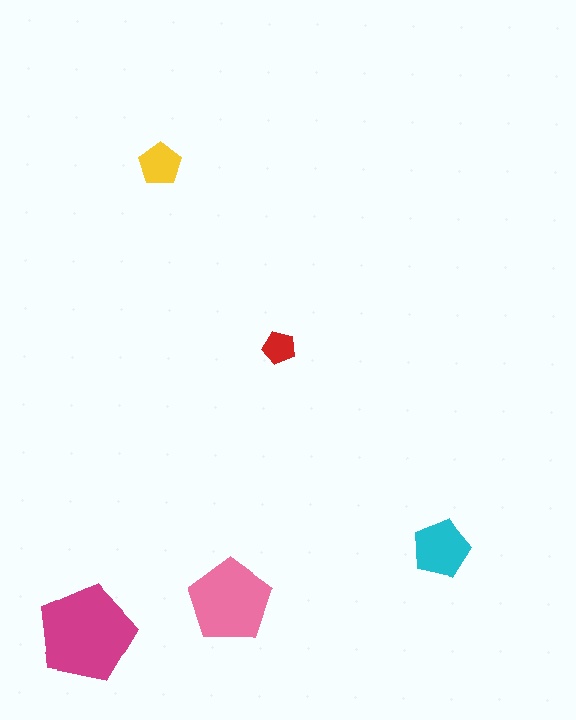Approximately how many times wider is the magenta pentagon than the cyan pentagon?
About 1.5 times wider.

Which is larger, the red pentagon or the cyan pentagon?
The cyan one.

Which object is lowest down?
The magenta pentagon is bottommost.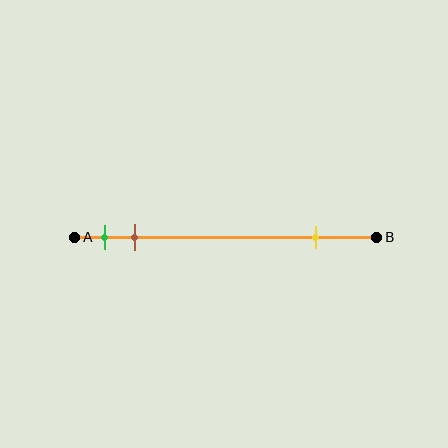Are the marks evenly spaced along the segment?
No, the marks are not evenly spaced.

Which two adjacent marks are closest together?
The green and brown marks are the closest adjacent pair.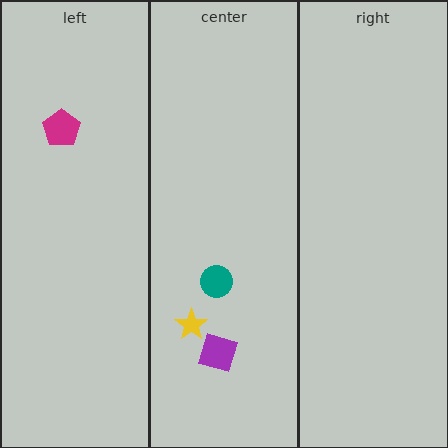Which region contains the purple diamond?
The center region.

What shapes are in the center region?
The teal circle, the yellow star, the purple diamond.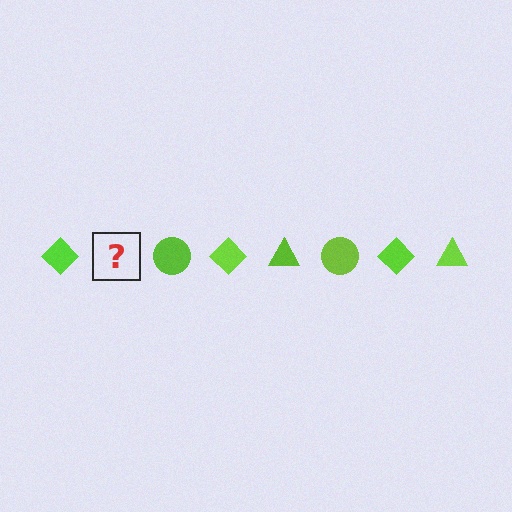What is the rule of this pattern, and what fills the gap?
The rule is that the pattern cycles through diamond, triangle, circle shapes in lime. The gap should be filled with a lime triangle.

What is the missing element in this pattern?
The missing element is a lime triangle.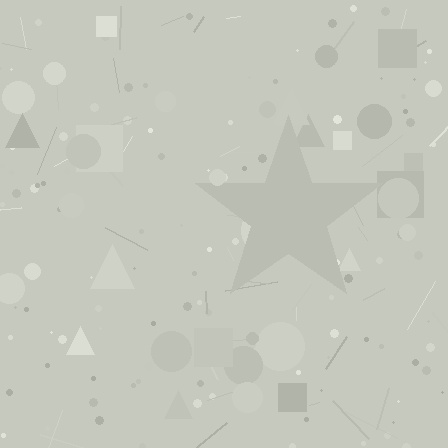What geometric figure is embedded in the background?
A star is embedded in the background.